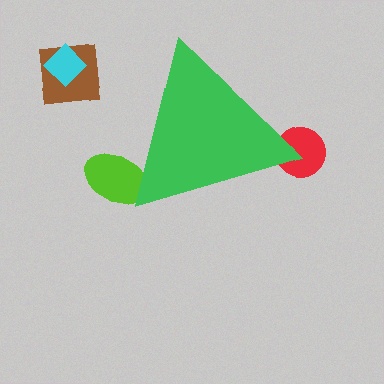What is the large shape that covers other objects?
A green triangle.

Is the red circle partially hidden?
Yes, the red circle is partially hidden behind the green triangle.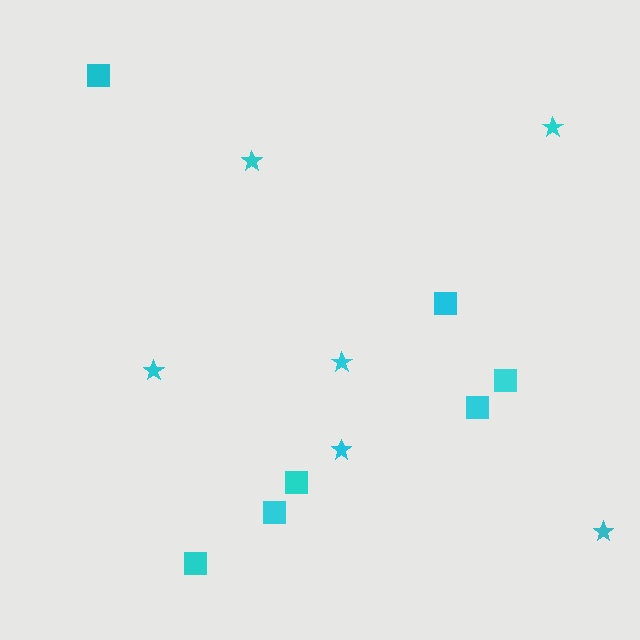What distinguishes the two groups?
There are 2 groups: one group of squares (7) and one group of stars (6).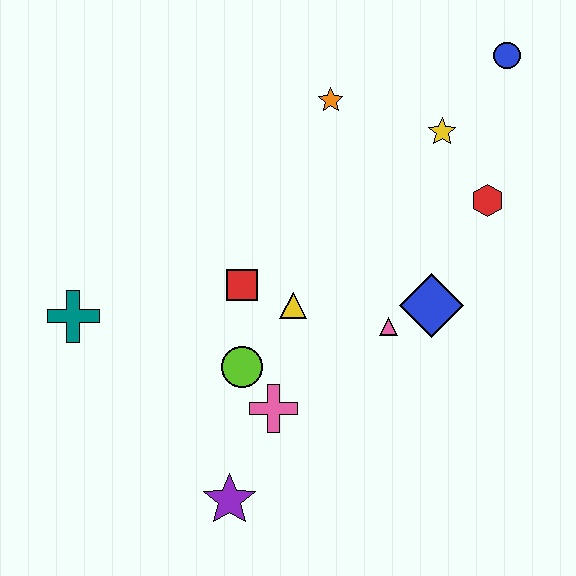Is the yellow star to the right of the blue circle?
No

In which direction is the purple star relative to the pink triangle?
The purple star is below the pink triangle.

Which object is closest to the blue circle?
The yellow star is closest to the blue circle.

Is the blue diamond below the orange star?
Yes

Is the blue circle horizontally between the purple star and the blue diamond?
No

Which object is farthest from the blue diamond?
The teal cross is farthest from the blue diamond.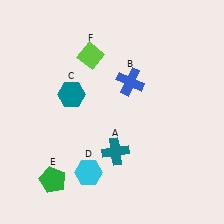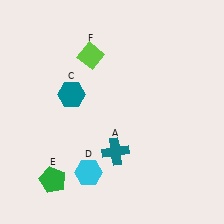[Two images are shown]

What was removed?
The blue cross (B) was removed in Image 2.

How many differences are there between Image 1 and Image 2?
There is 1 difference between the two images.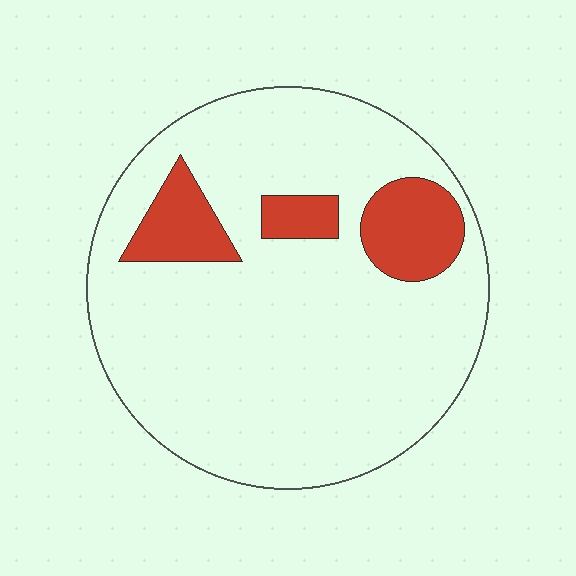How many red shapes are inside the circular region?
3.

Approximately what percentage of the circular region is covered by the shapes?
Approximately 15%.